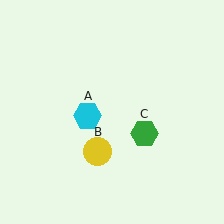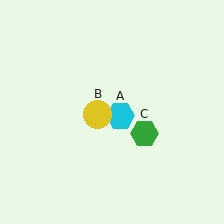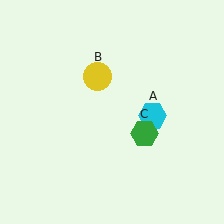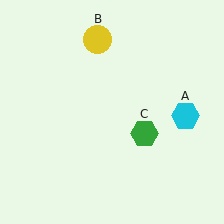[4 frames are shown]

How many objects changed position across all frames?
2 objects changed position: cyan hexagon (object A), yellow circle (object B).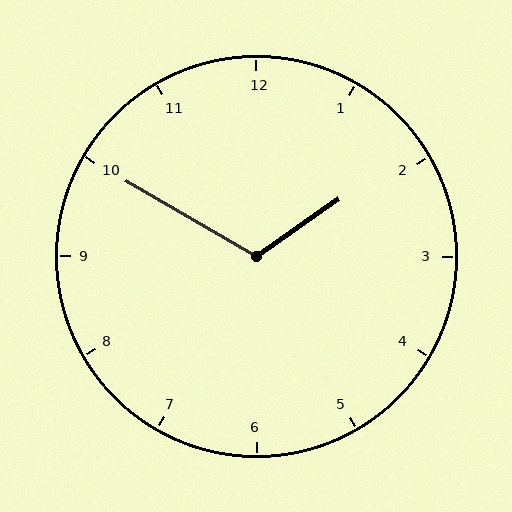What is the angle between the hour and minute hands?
Approximately 115 degrees.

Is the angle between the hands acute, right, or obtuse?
It is obtuse.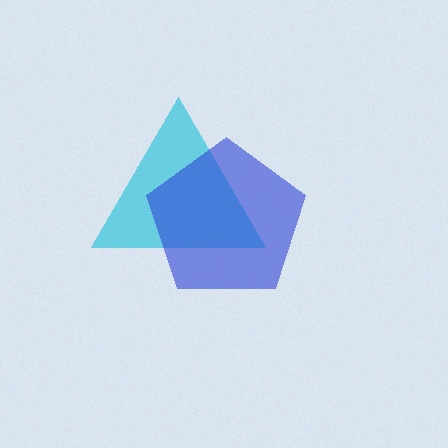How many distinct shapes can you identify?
There are 2 distinct shapes: a cyan triangle, a blue pentagon.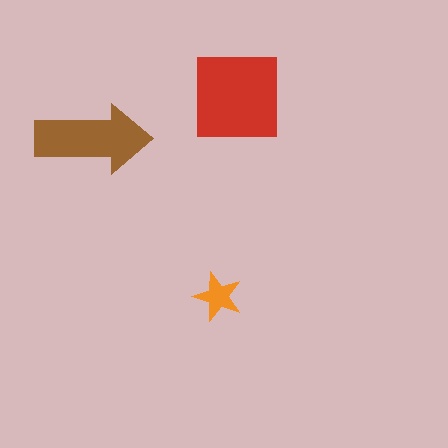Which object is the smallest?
The orange star.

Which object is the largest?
The red square.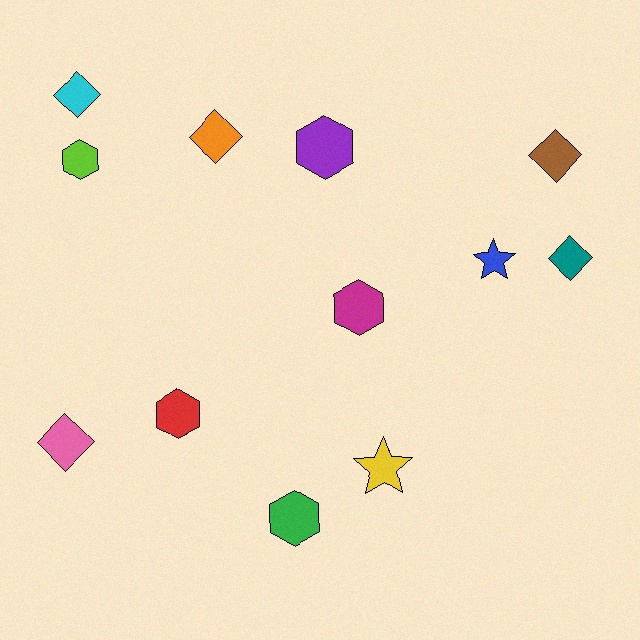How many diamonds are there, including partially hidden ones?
There are 5 diamonds.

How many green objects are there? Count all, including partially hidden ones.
There is 1 green object.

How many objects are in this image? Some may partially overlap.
There are 12 objects.